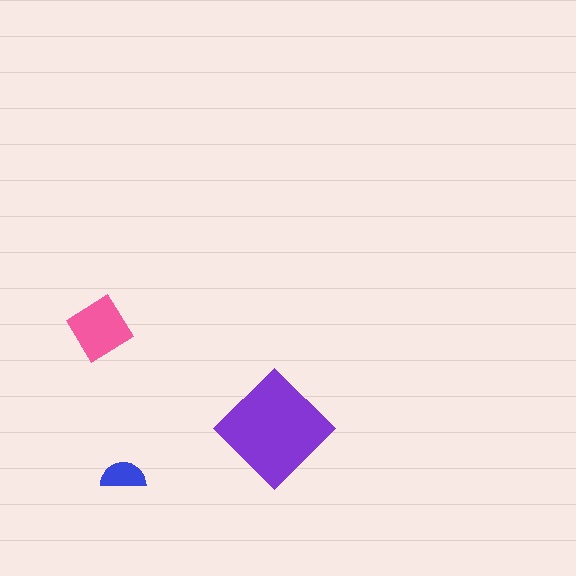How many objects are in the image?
There are 3 objects in the image.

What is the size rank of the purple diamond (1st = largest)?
1st.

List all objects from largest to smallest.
The purple diamond, the pink diamond, the blue semicircle.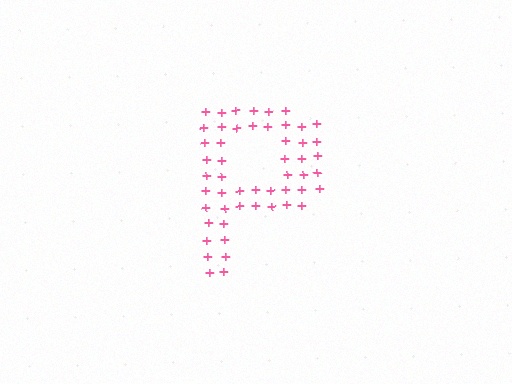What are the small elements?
The small elements are plus signs.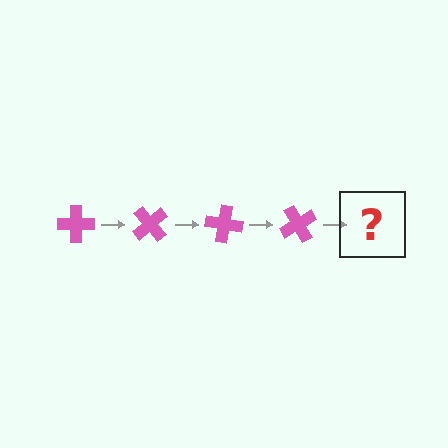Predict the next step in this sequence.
The next step is a pink cross rotated 200 degrees.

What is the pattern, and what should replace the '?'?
The pattern is that the cross rotates 50 degrees each step. The '?' should be a pink cross rotated 200 degrees.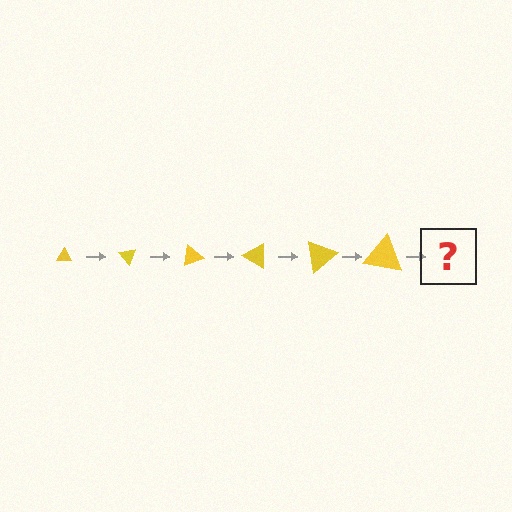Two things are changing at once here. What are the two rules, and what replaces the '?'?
The two rules are that the triangle grows larger each step and it rotates 50 degrees each step. The '?' should be a triangle, larger than the previous one and rotated 300 degrees from the start.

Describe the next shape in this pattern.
It should be a triangle, larger than the previous one and rotated 300 degrees from the start.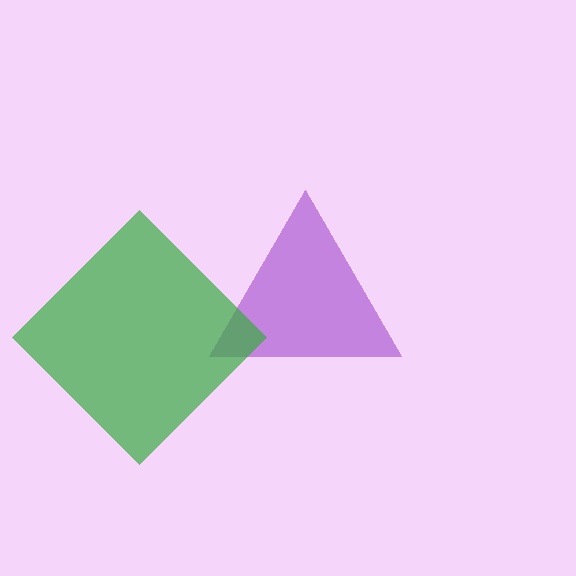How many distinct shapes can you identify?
There are 2 distinct shapes: a purple triangle, a green diamond.